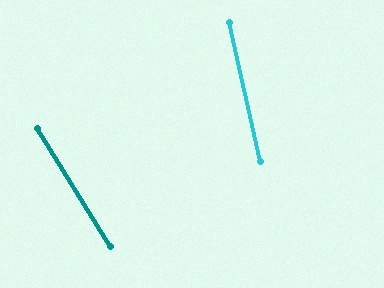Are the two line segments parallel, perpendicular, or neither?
Neither parallel nor perpendicular — they differ by about 19°.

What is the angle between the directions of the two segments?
Approximately 19 degrees.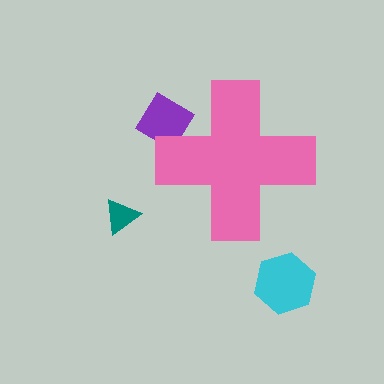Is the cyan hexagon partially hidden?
No, the cyan hexagon is fully visible.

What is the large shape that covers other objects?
A pink cross.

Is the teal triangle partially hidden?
No, the teal triangle is fully visible.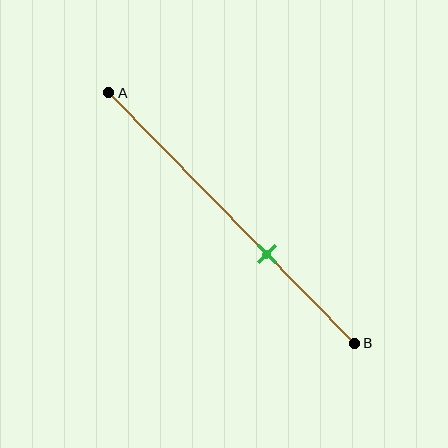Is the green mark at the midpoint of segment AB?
No, the mark is at about 65% from A, not at the 50% midpoint.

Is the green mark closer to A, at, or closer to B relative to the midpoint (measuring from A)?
The green mark is closer to point B than the midpoint of segment AB.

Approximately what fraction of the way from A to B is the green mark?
The green mark is approximately 65% of the way from A to B.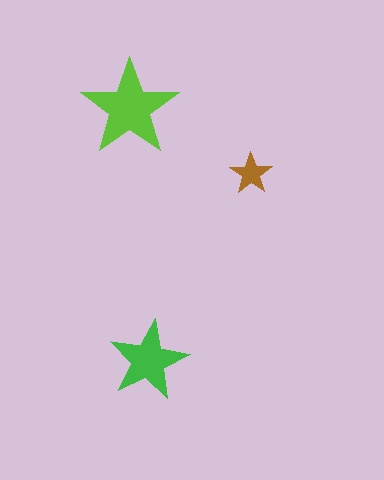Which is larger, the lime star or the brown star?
The lime one.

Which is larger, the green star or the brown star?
The green one.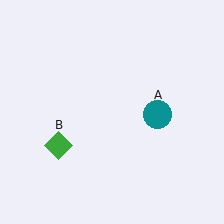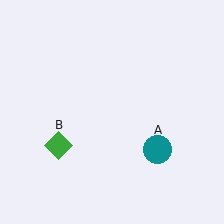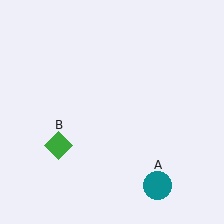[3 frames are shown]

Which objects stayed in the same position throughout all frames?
Green diamond (object B) remained stationary.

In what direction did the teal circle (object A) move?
The teal circle (object A) moved down.